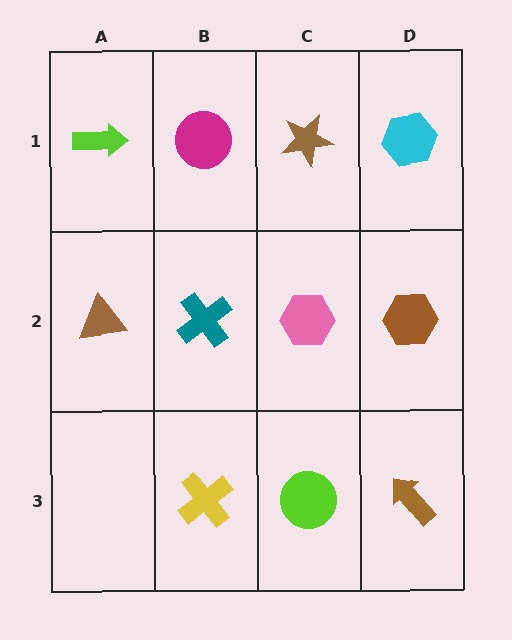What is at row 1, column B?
A magenta circle.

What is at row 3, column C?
A lime circle.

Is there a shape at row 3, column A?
No, that cell is empty.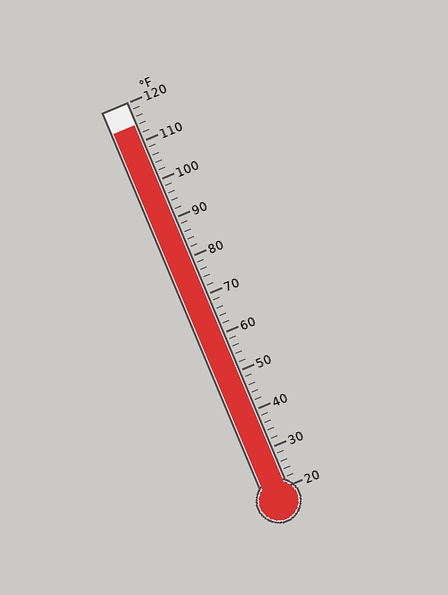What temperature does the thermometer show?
The thermometer shows approximately 114°F.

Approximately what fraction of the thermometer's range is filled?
The thermometer is filled to approximately 95% of its range.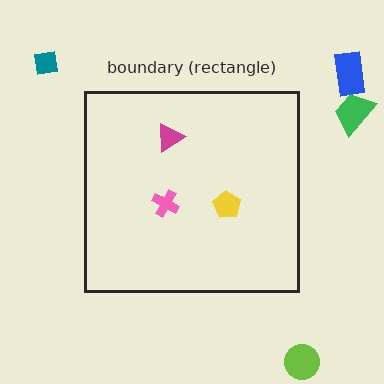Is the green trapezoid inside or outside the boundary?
Outside.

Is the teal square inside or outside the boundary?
Outside.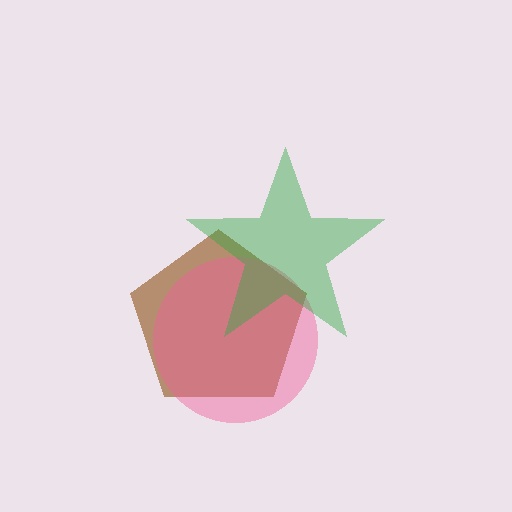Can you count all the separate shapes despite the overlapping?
Yes, there are 3 separate shapes.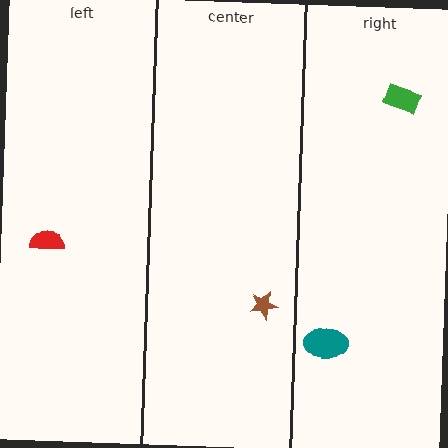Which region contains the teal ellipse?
The right region.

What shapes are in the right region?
The green rectangle, the teal ellipse.